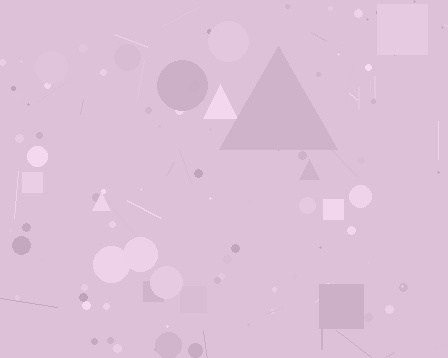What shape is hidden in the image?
A triangle is hidden in the image.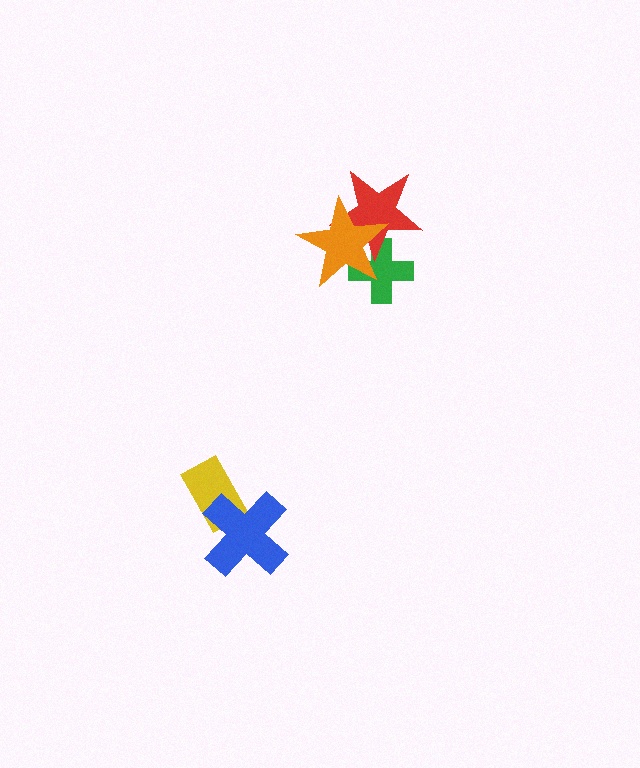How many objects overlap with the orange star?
2 objects overlap with the orange star.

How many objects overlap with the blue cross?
1 object overlaps with the blue cross.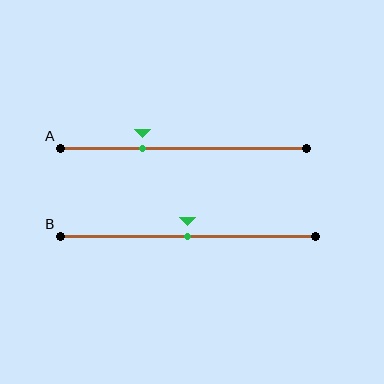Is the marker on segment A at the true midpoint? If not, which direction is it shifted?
No, the marker on segment A is shifted to the left by about 17% of the segment length.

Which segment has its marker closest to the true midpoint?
Segment B has its marker closest to the true midpoint.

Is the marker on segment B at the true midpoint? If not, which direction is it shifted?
Yes, the marker on segment B is at the true midpoint.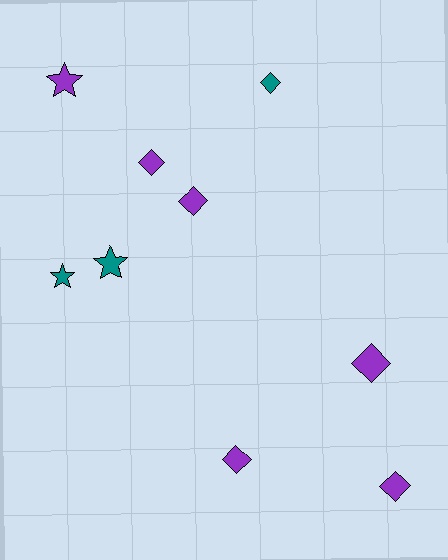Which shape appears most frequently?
Diamond, with 6 objects.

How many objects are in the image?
There are 9 objects.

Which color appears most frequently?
Purple, with 6 objects.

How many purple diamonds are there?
There are 5 purple diamonds.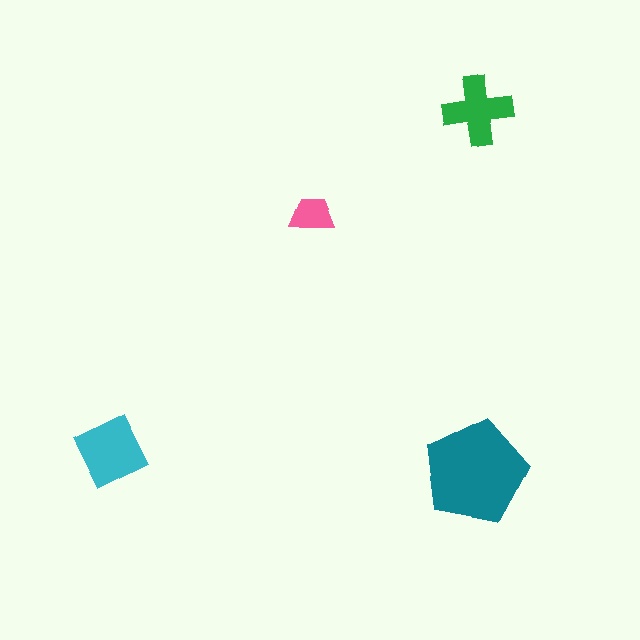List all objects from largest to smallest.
The teal pentagon, the cyan square, the green cross, the pink trapezoid.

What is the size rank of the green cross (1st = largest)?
3rd.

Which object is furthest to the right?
The teal pentagon is rightmost.